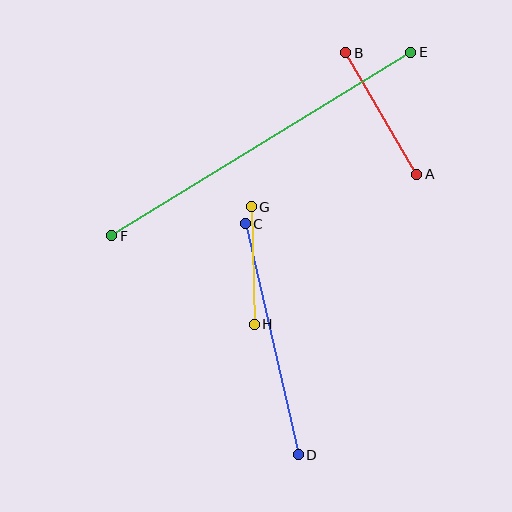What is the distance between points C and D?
The distance is approximately 237 pixels.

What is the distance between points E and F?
The distance is approximately 351 pixels.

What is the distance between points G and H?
The distance is approximately 117 pixels.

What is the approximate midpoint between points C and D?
The midpoint is at approximately (272, 339) pixels.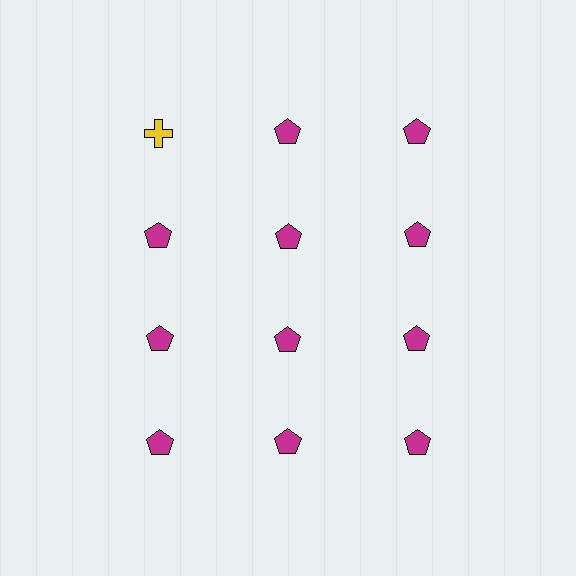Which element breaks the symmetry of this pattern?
The yellow cross in the top row, leftmost column breaks the symmetry. All other shapes are magenta pentagons.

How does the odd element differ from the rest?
It differs in both color (yellow instead of magenta) and shape (cross instead of pentagon).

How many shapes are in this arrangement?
There are 12 shapes arranged in a grid pattern.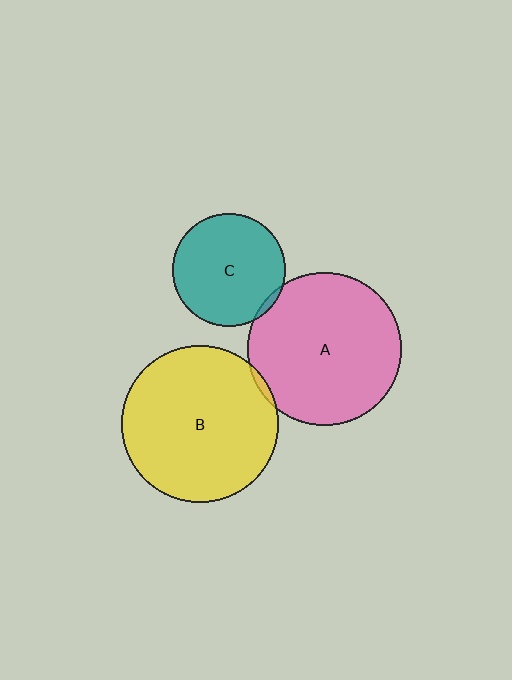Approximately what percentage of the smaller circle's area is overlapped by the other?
Approximately 5%.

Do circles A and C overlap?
Yes.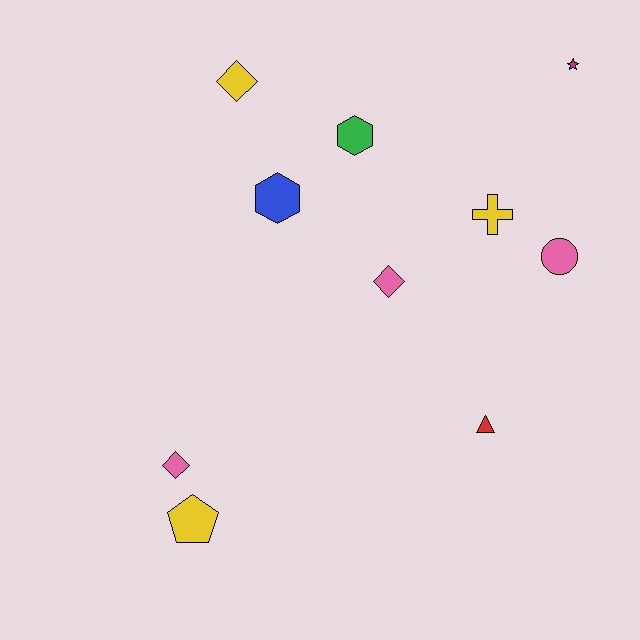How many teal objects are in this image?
There are no teal objects.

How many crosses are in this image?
There is 1 cross.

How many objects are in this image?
There are 10 objects.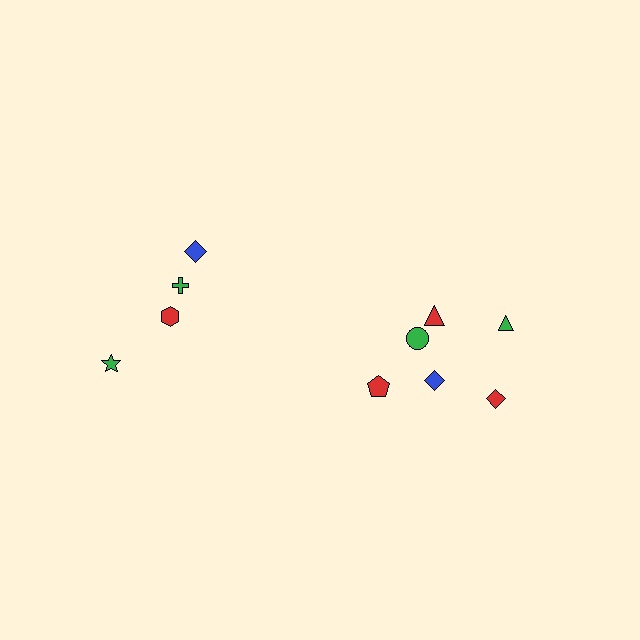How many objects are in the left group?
There are 4 objects.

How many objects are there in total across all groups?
There are 10 objects.